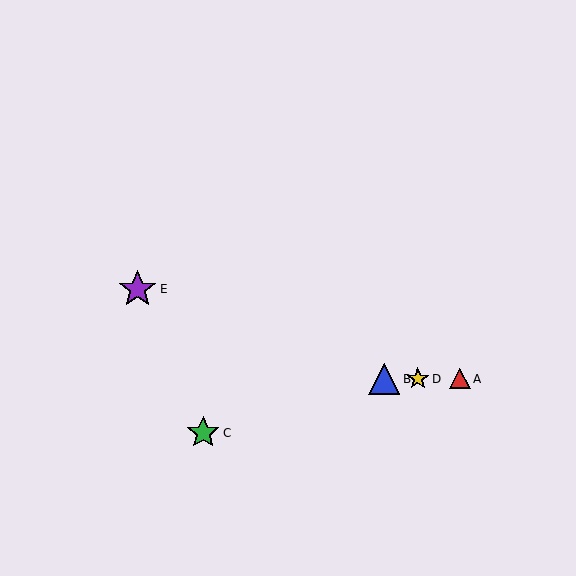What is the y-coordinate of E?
Object E is at y≈289.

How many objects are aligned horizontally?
3 objects (A, B, D) are aligned horizontally.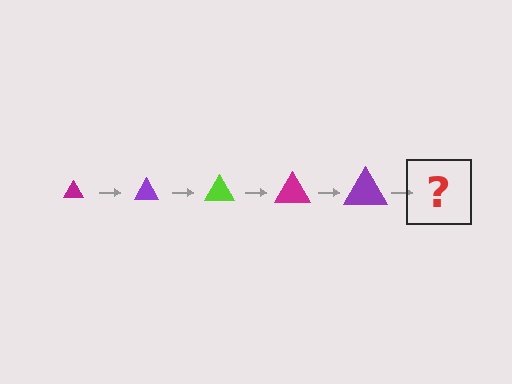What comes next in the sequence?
The next element should be a lime triangle, larger than the previous one.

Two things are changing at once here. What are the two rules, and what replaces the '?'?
The two rules are that the triangle grows larger each step and the color cycles through magenta, purple, and lime. The '?' should be a lime triangle, larger than the previous one.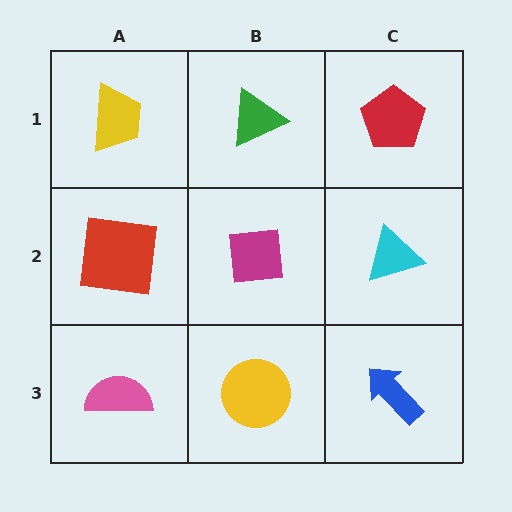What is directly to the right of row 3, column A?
A yellow circle.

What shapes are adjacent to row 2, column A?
A yellow trapezoid (row 1, column A), a pink semicircle (row 3, column A), a magenta square (row 2, column B).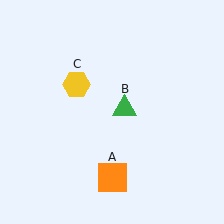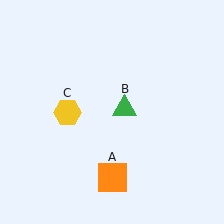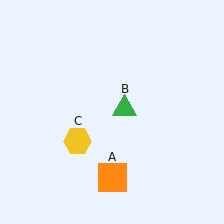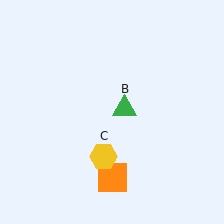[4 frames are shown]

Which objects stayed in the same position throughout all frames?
Orange square (object A) and green triangle (object B) remained stationary.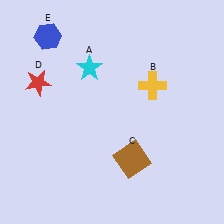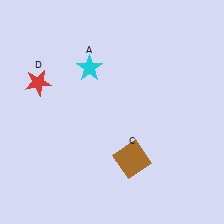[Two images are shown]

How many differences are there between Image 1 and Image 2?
There are 2 differences between the two images.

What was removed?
The yellow cross (B), the blue hexagon (E) were removed in Image 2.